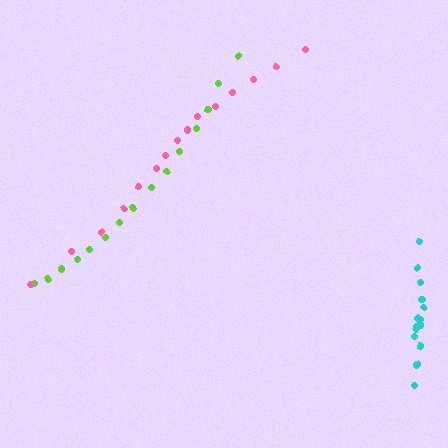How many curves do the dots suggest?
There are 3 distinct paths.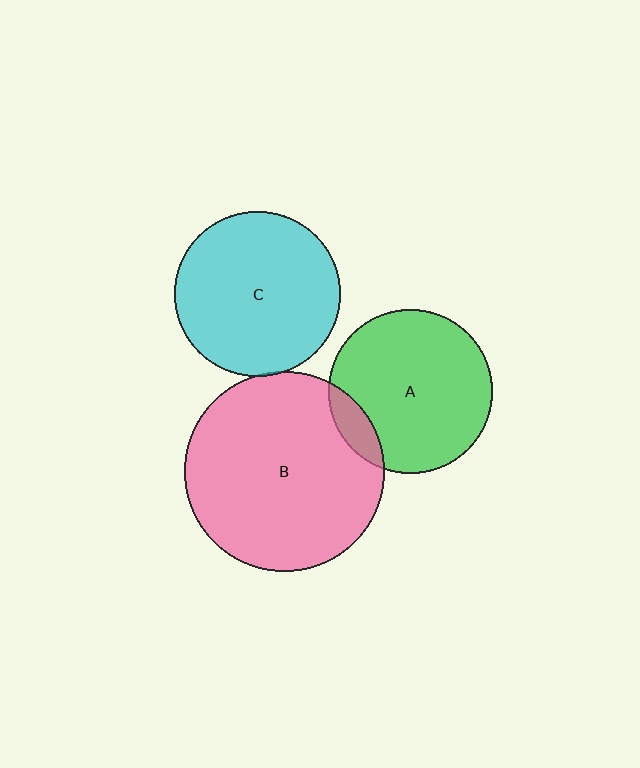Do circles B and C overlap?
Yes.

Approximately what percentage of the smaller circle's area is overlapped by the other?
Approximately 5%.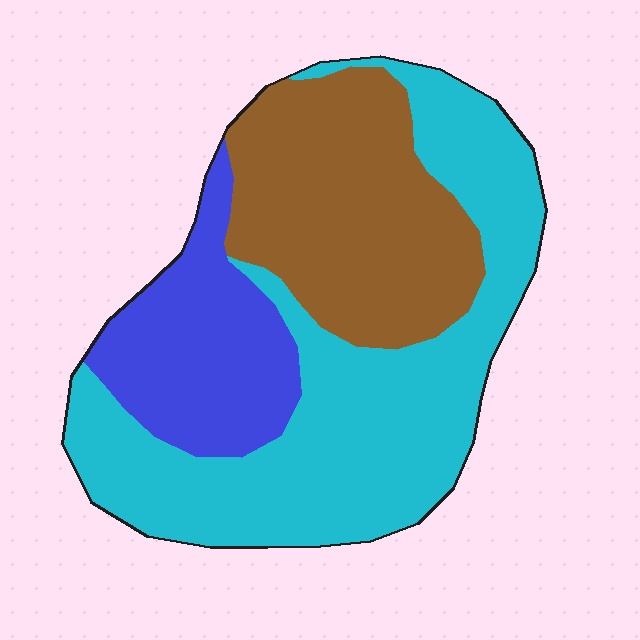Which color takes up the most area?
Cyan, at roughly 50%.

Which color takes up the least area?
Blue, at roughly 20%.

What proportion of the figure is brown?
Brown covers 31% of the figure.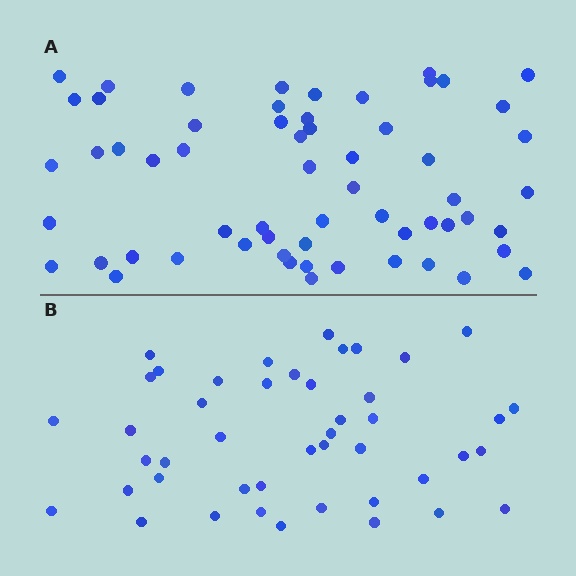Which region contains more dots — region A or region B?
Region A (the top region) has more dots.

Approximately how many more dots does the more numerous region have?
Region A has approximately 15 more dots than region B.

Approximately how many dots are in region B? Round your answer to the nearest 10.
About 40 dots. (The exact count is 45, which rounds to 40.)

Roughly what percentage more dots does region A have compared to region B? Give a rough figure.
About 35% more.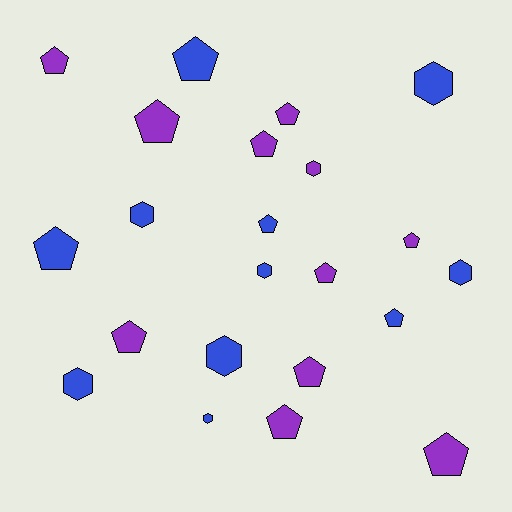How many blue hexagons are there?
There are 7 blue hexagons.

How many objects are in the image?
There are 22 objects.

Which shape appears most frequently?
Pentagon, with 14 objects.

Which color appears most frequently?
Purple, with 11 objects.